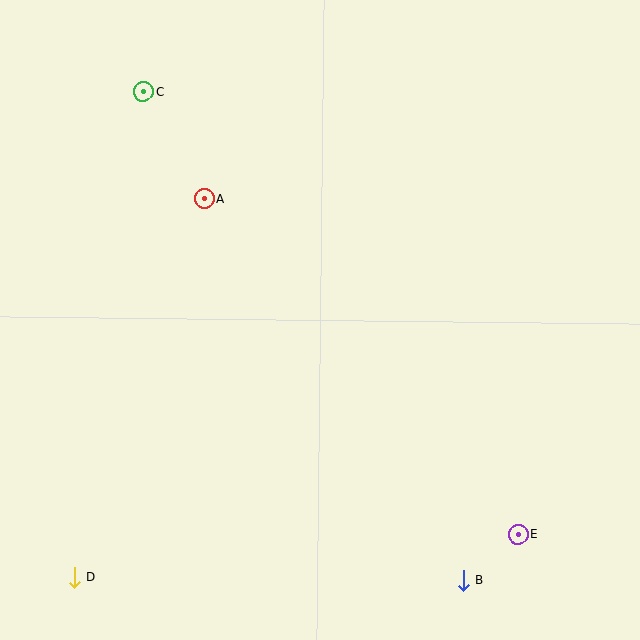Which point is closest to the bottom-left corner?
Point D is closest to the bottom-left corner.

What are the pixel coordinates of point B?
Point B is at (463, 580).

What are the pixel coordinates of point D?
Point D is at (74, 577).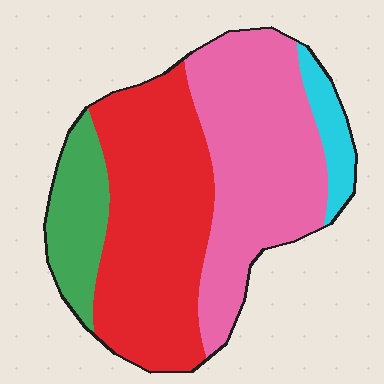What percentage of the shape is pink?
Pink takes up between a third and a half of the shape.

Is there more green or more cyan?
Green.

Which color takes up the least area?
Cyan, at roughly 5%.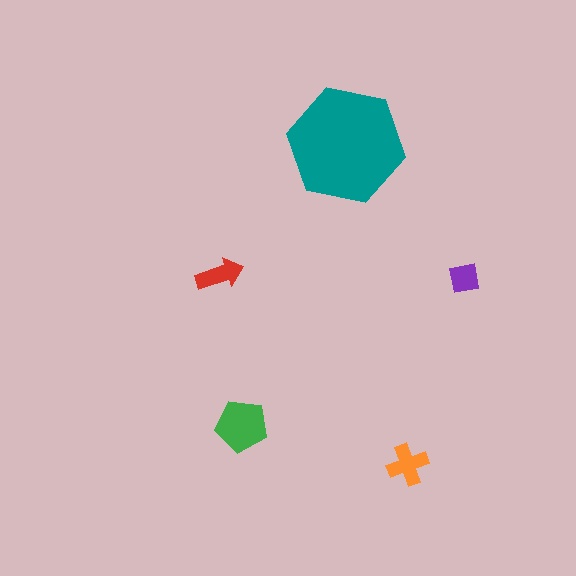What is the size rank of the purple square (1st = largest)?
5th.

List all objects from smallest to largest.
The purple square, the red arrow, the orange cross, the green pentagon, the teal hexagon.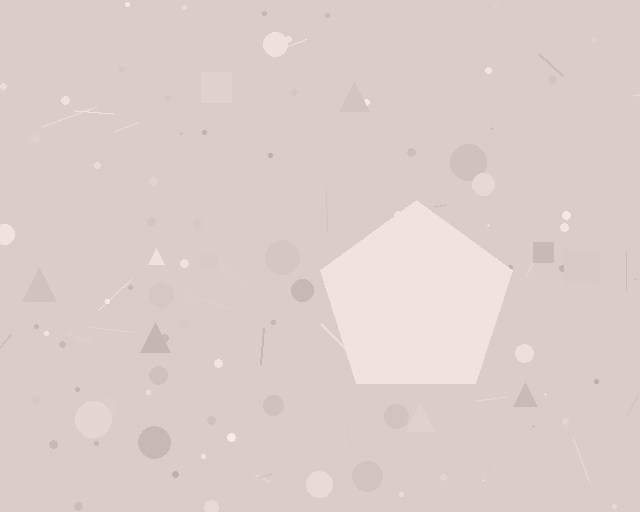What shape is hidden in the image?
A pentagon is hidden in the image.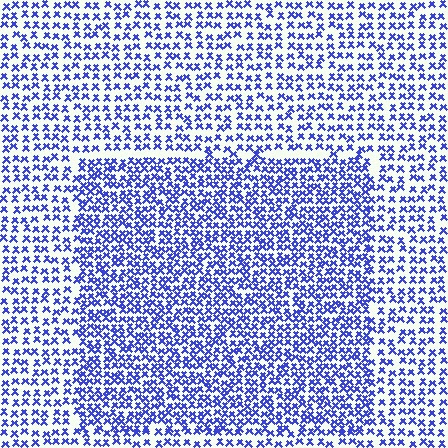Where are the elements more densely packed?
The elements are more densely packed inside the rectangle boundary.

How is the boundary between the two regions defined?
The boundary is defined by a change in element density (approximately 1.7x ratio). All elements are the same color, size, and shape.